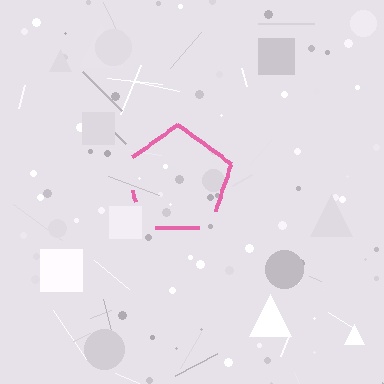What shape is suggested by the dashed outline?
The dashed outline suggests a pentagon.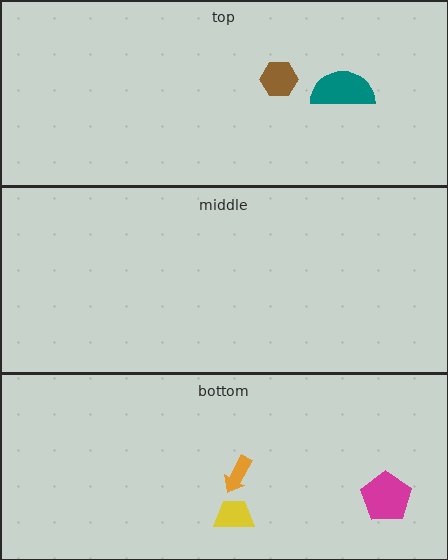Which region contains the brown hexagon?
The top region.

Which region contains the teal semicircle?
The top region.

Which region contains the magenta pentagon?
The bottom region.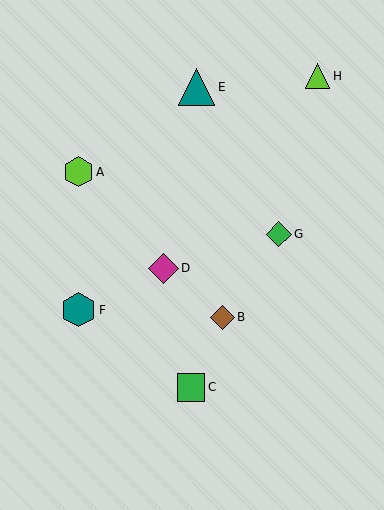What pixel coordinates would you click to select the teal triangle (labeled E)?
Click at (197, 87) to select the teal triangle E.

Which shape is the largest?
The teal triangle (labeled E) is the largest.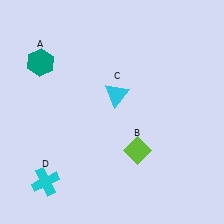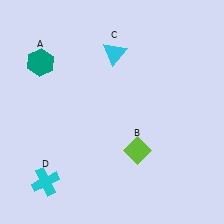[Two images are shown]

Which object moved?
The cyan triangle (C) moved up.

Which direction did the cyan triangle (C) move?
The cyan triangle (C) moved up.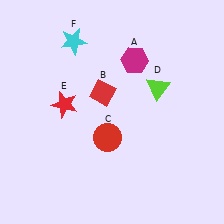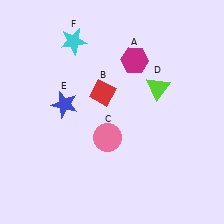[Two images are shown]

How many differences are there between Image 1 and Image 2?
There are 2 differences between the two images.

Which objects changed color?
C changed from red to pink. E changed from red to blue.